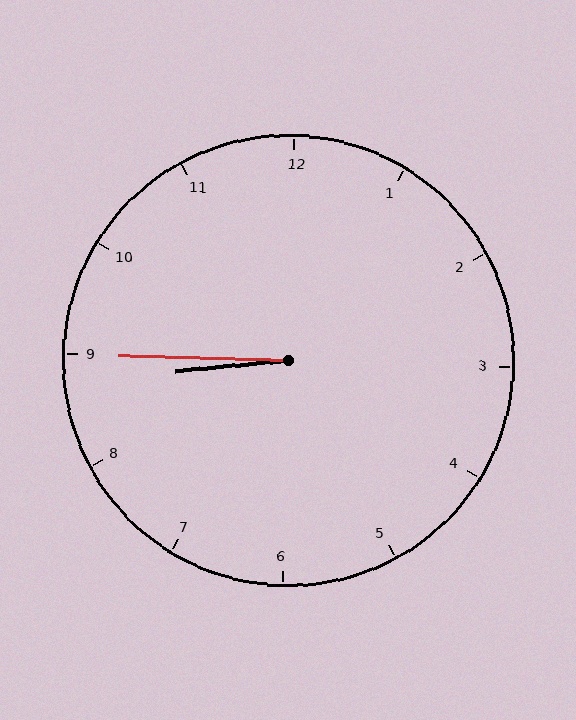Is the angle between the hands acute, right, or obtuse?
It is acute.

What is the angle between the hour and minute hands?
Approximately 8 degrees.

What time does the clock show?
8:45.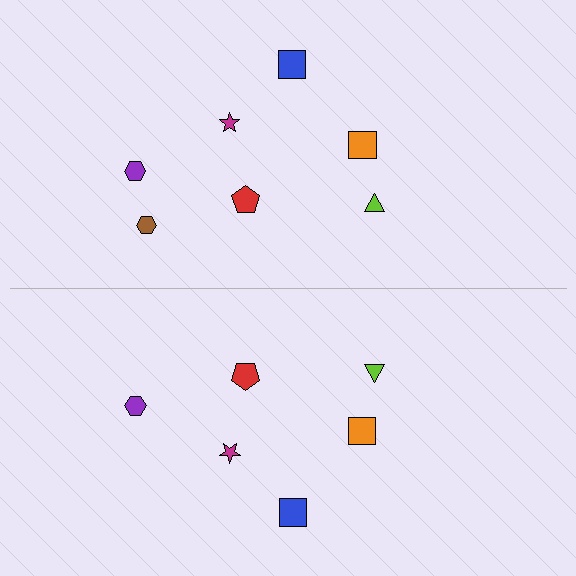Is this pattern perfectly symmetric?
No, the pattern is not perfectly symmetric. A brown hexagon is missing from the bottom side.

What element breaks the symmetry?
A brown hexagon is missing from the bottom side.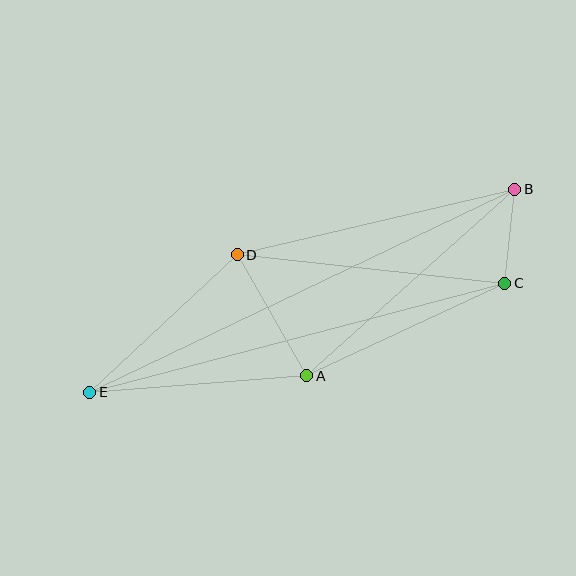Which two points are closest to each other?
Points B and C are closest to each other.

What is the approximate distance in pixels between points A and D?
The distance between A and D is approximately 140 pixels.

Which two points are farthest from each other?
Points B and E are farthest from each other.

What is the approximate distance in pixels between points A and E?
The distance between A and E is approximately 218 pixels.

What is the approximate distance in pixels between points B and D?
The distance between B and D is approximately 285 pixels.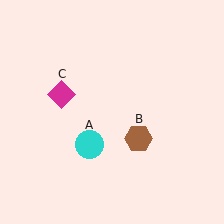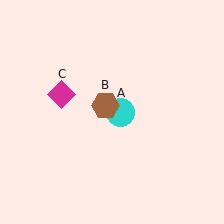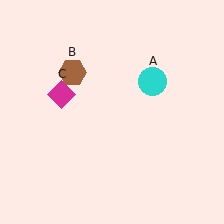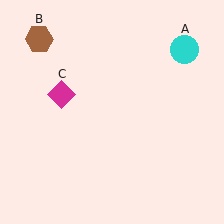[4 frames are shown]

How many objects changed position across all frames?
2 objects changed position: cyan circle (object A), brown hexagon (object B).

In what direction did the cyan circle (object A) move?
The cyan circle (object A) moved up and to the right.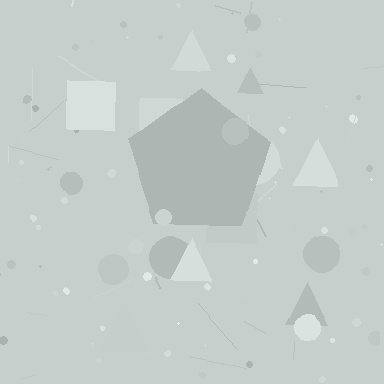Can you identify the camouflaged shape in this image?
The camouflaged shape is a pentagon.